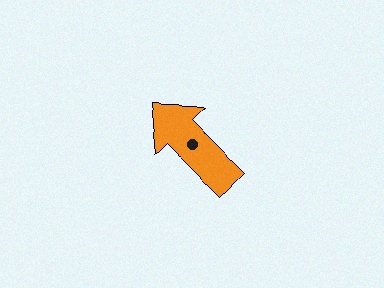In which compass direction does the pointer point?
Northwest.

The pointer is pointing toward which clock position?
Roughly 10 o'clock.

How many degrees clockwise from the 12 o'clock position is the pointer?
Approximately 314 degrees.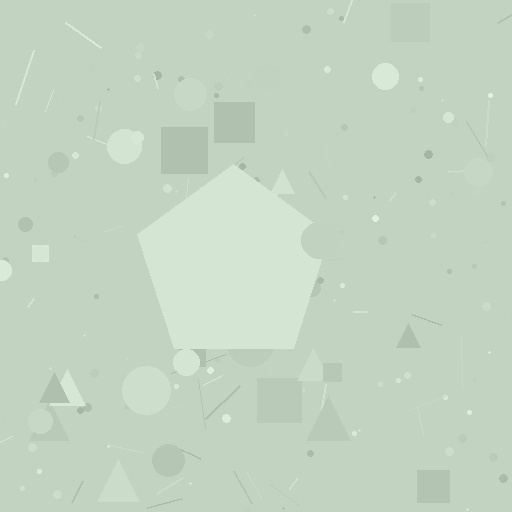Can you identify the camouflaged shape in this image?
The camouflaged shape is a pentagon.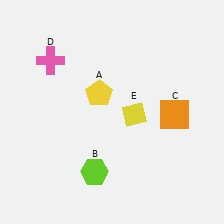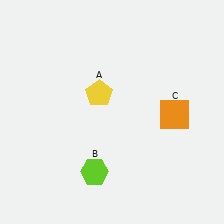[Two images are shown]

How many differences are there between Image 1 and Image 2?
There are 2 differences between the two images.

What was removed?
The yellow diamond (E), the pink cross (D) were removed in Image 2.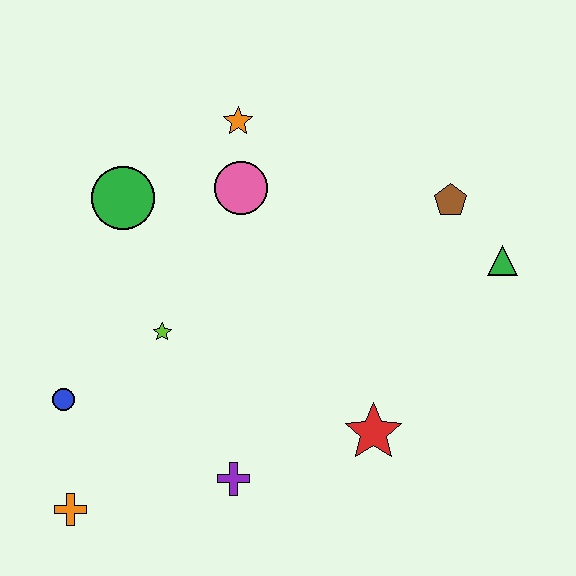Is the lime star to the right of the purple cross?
No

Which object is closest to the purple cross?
The red star is closest to the purple cross.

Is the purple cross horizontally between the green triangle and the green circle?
Yes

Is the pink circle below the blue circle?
No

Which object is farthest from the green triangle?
The orange cross is farthest from the green triangle.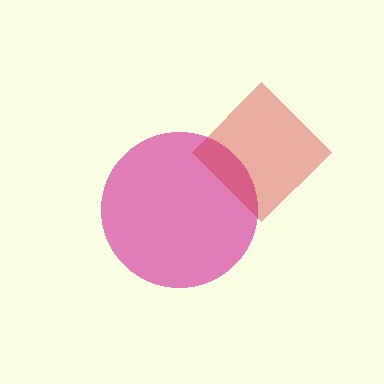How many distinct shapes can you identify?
There are 2 distinct shapes: a magenta circle, a red diamond.